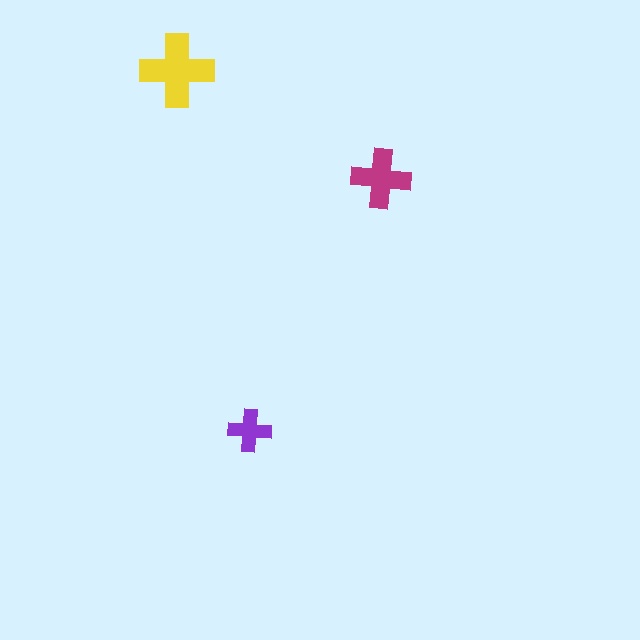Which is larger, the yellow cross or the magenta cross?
The yellow one.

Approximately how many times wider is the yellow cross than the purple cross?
About 1.5 times wider.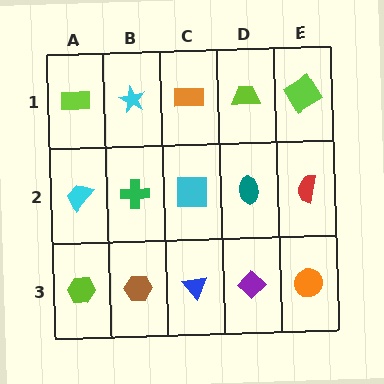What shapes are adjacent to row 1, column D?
A teal ellipse (row 2, column D), an orange rectangle (row 1, column C), a lime diamond (row 1, column E).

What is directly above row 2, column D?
A lime trapezoid.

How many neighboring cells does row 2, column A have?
3.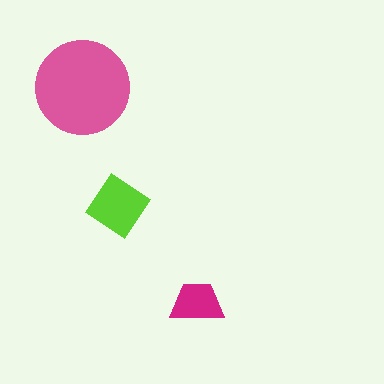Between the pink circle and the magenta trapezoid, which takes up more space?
The pink circle.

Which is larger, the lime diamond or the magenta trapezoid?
The lime diamond.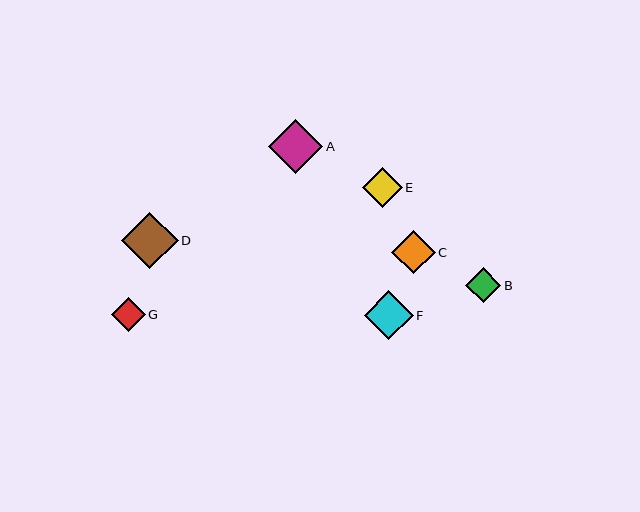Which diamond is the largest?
Diamond D is the largest with a size of approximately 57 pixels.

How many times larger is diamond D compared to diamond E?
Diamond D is approximately 1.4 times the size of diamond E.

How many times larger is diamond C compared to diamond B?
Diamond C is approximately 1.3 times the size of diamond B.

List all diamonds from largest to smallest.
From largest to smallest: D, A, F, C, E, B, G.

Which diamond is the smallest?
Diamond G is the smallest with a size of approximately 34 pixels.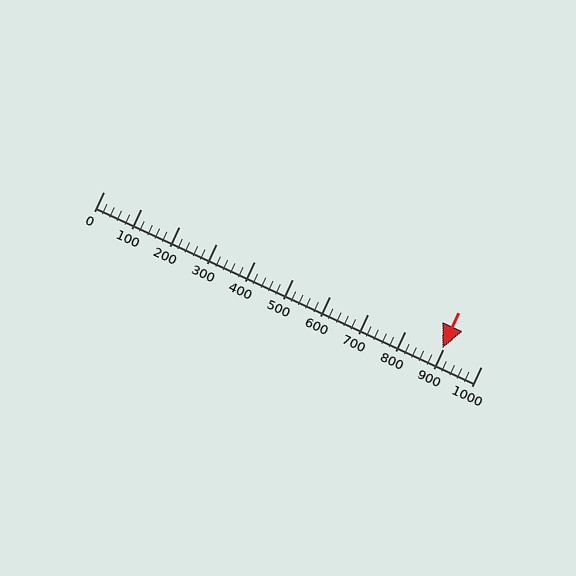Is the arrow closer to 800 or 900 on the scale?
The arrow is closer to 900.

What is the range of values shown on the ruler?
The ruler shows values from 0 to 1000.